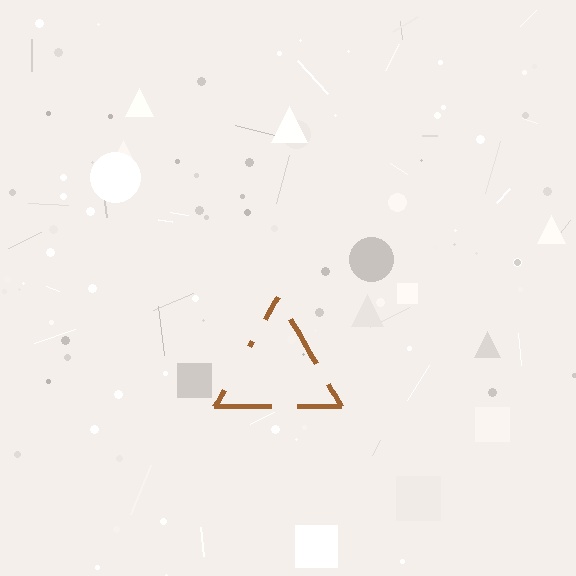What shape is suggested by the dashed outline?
The dashed outline suggests a triangle.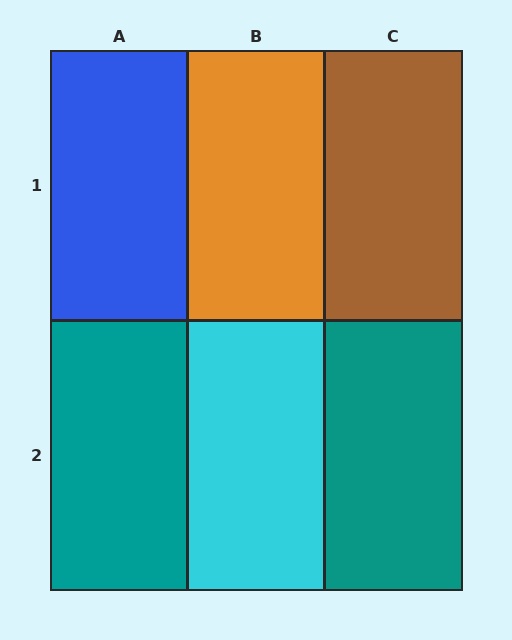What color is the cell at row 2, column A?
Teal.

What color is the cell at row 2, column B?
Cyan.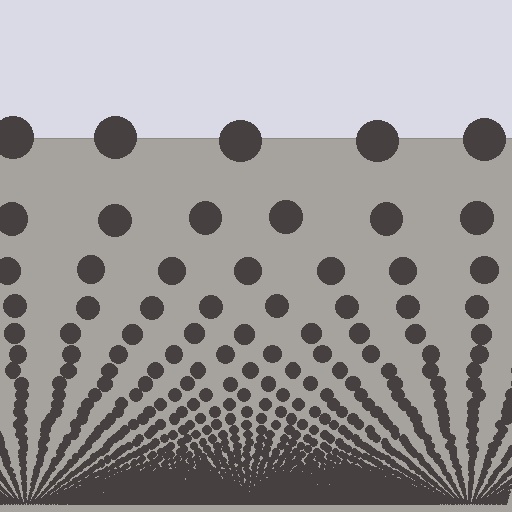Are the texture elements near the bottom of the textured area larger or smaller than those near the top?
Smaller. The gradient is inverted — elements near the bottom are smaller and denser.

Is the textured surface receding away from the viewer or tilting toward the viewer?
The surface appears to tilt toward the viewer. Texture elements get larger and sparser toward the top.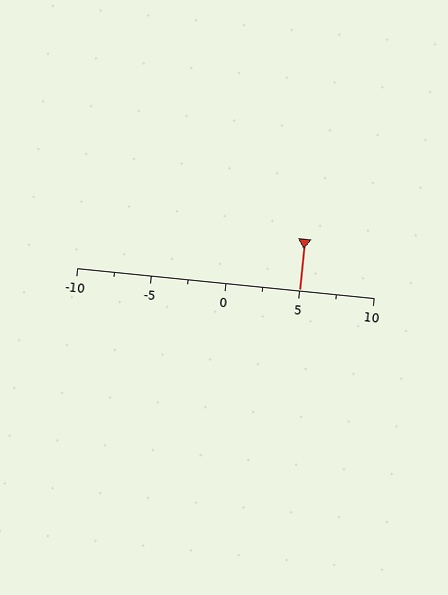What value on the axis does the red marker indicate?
The marker indicates approximately 5.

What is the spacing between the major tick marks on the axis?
The major ticks are spaced 5 apart.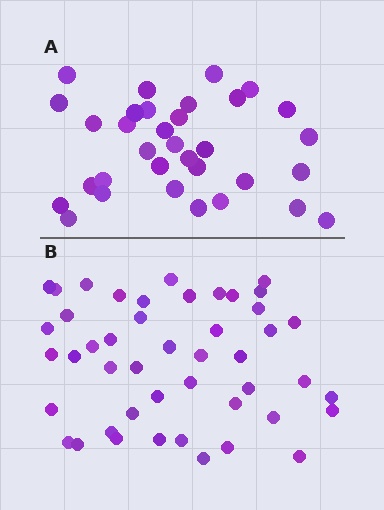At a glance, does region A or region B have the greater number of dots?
Region B (the bottom region) has more dots.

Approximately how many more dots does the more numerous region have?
Region B has approximately 15 more dots than region A.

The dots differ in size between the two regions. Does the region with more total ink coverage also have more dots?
No. Region A has more total ink coverage because its dots are larger, but region B actually contains more individual dots. Total area can be misleading — the number of items is what matters here.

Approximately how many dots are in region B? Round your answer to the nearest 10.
About 50 dots. (The exact count is 46, which rounds to 50.)